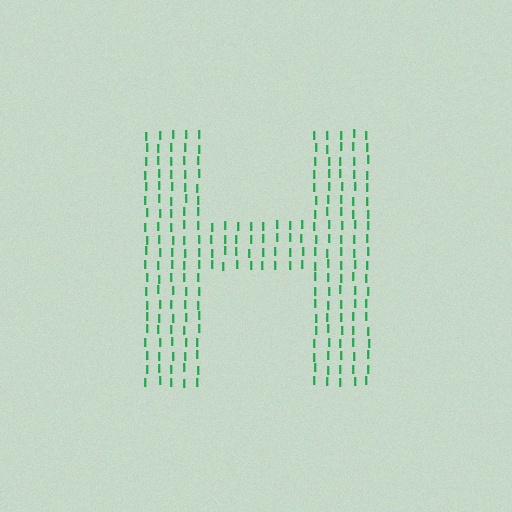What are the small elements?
The small elements are letter I's.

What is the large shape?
The large shape is the letter H.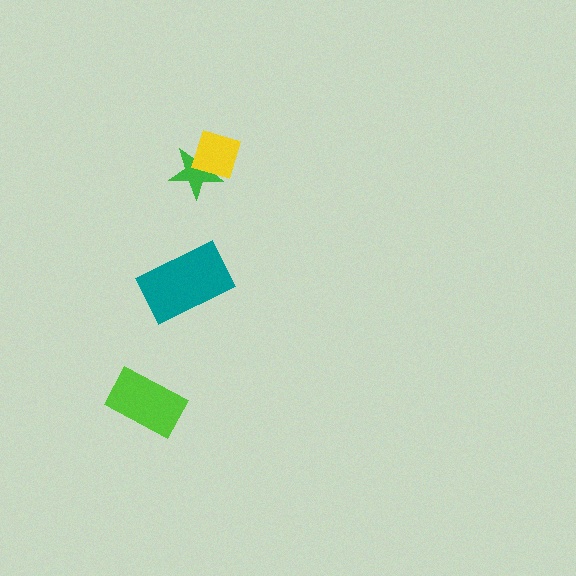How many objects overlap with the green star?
1 object overlaps with the green star.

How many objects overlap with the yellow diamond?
1 object overlaps with the yellow diamond.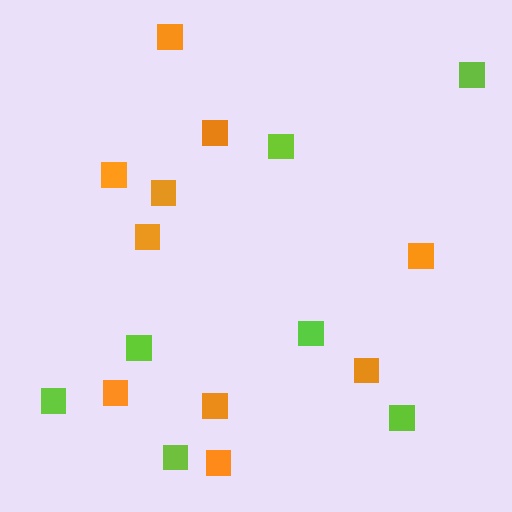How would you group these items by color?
There are 2 groups: one group of lime squares (7) and one group of orange squares (10).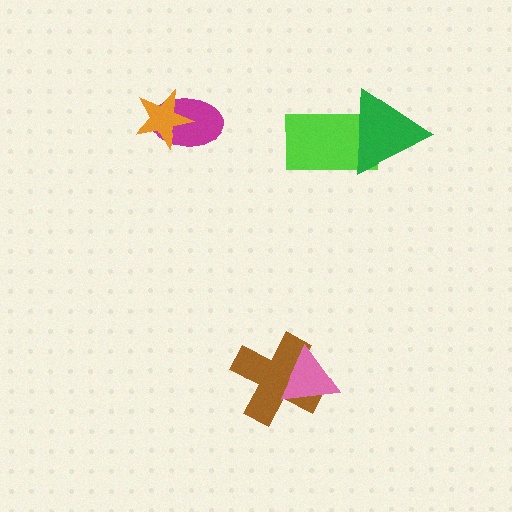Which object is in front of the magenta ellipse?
The orange star is in front of the magenta ellipse.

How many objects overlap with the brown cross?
1 object overlaps with the brown cross.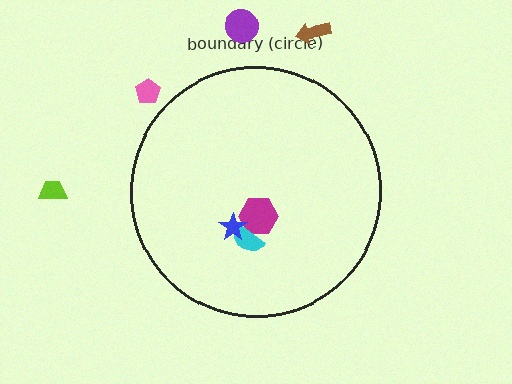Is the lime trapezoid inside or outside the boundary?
Outside.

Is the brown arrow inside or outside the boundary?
Outside.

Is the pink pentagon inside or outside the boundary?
Outside.